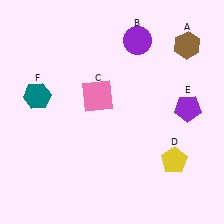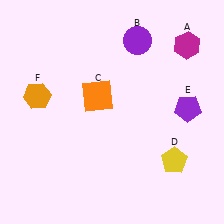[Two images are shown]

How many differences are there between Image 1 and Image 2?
There are 3 differences between the two images.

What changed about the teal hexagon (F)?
In Image 1, F is teal. In Image 2, it changed to orange.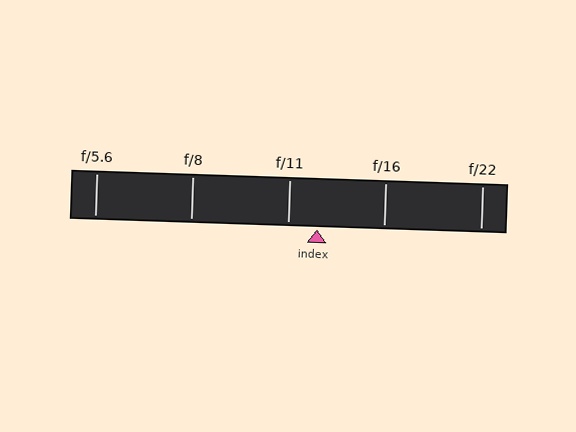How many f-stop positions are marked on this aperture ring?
There are 5 f-stop positions marked.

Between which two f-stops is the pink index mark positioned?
The index mark is between f/11 and f/16.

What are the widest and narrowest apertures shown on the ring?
The widest aperture shown is f/5.6 and the narrowest is f/22.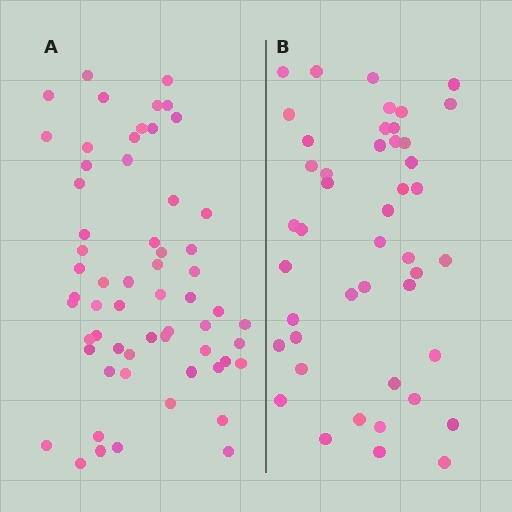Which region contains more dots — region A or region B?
Region A (the left region) has more dots.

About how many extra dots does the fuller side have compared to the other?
Region A has approximately 15 more dots than region B.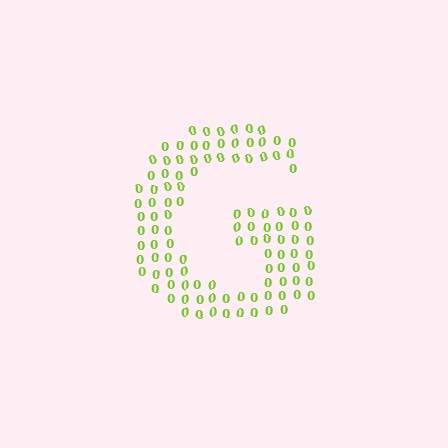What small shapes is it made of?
It is made of small digit 0's.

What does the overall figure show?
The overall figure shows the letter G.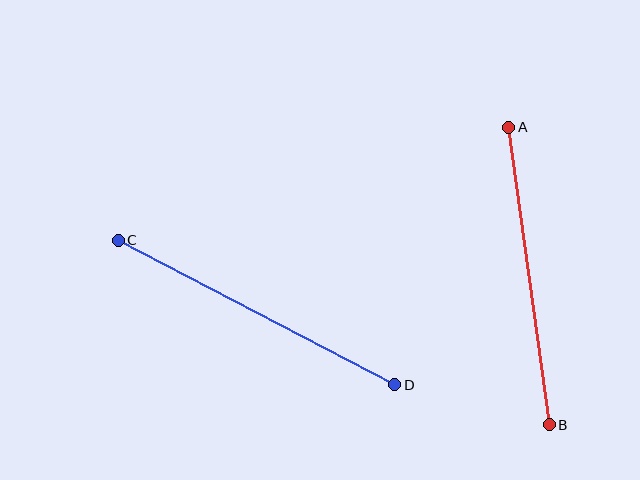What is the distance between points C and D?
The distance is approximately 312 pixels.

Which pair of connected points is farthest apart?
Points C and D are farthest apart.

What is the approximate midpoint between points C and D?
The midpoint is at approximately (257, 313) pixels.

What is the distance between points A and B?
The distance is approximately 300 pixels.